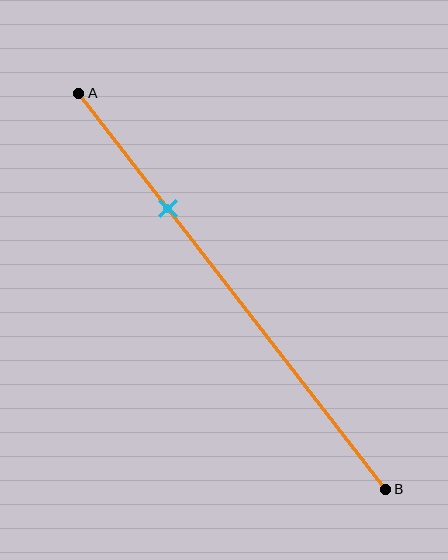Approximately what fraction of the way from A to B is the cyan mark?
The cyan mark is approximately 30% of the way from A to B.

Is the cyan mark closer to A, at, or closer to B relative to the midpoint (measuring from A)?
The cyan mark is closer to point A than the midpoint of segment AB.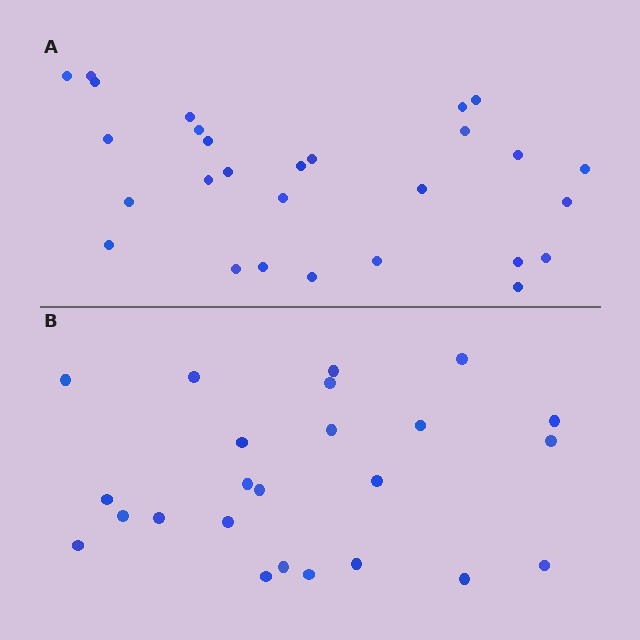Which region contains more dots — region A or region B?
Region A (the top region) has more dots.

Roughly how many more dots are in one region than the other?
Region A has about 4 more dots than region B.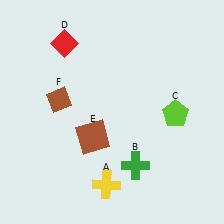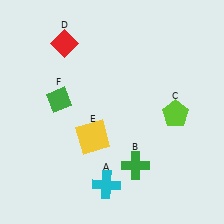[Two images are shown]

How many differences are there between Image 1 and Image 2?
There are 3 differences between the two images.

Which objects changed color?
A changed from yellow to cyan. E changed from brown to yellow. F changed from brown to green.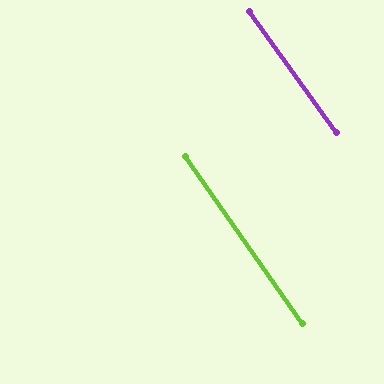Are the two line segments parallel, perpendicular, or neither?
Parallel — their directions differ by only 0.8°.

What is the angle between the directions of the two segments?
Approximately 1 degree.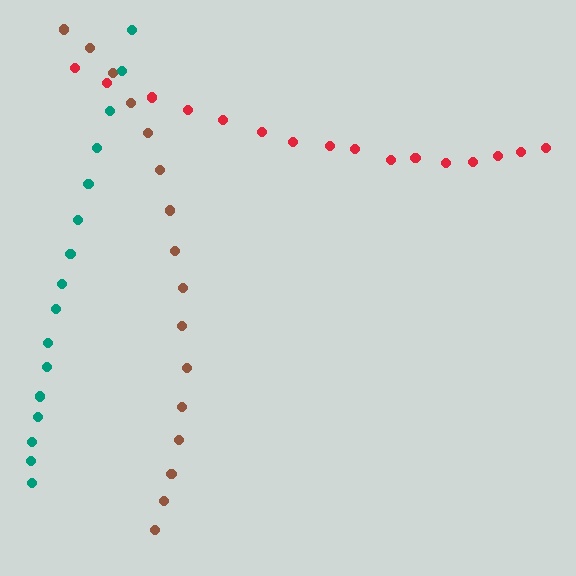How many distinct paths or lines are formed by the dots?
There are 3 distinct paths.